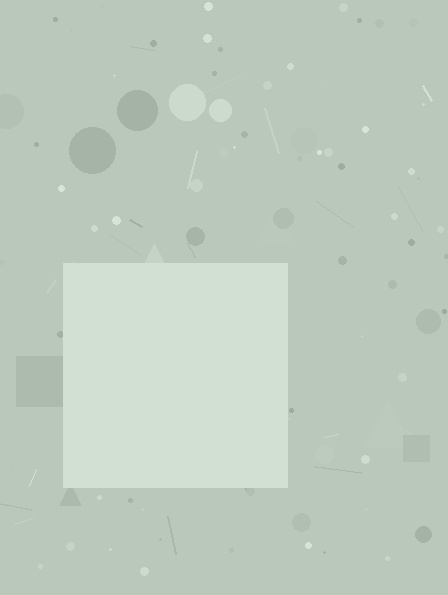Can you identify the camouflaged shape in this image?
The camouflaged shape is a square.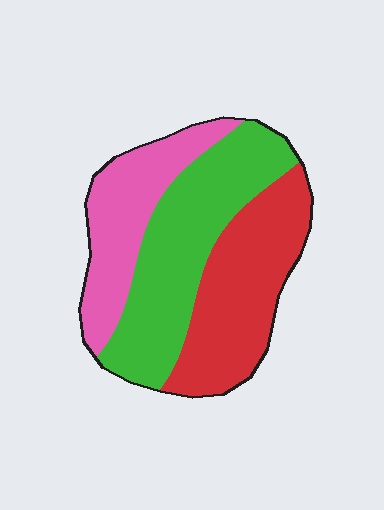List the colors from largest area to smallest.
From largest to smallest: green, red, pink.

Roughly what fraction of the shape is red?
Red takes up about one third (1/3) of the shape.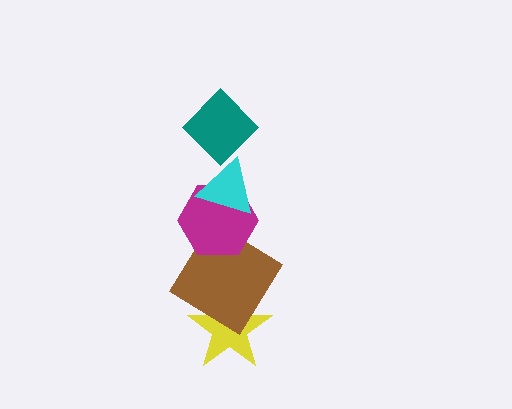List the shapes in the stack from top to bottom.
From top to bottom: the teal diamond, the cyan triangle, the magenta hexagon, the brown diamond, the yellow star.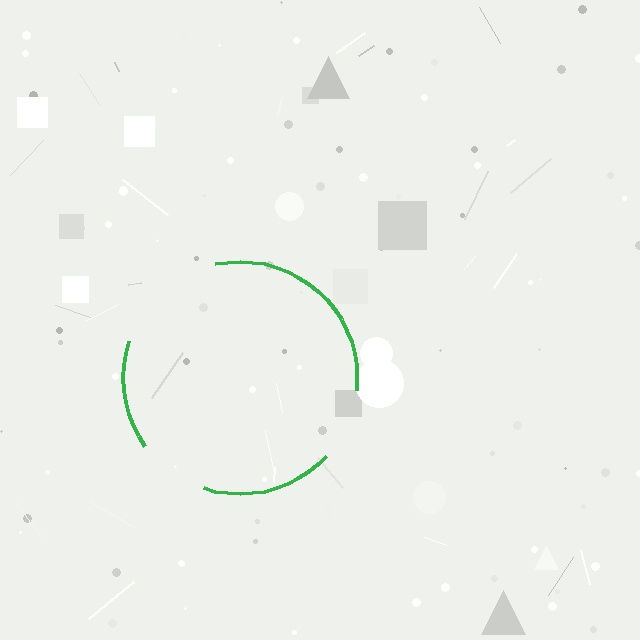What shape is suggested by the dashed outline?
The dashed outline suggests a circle.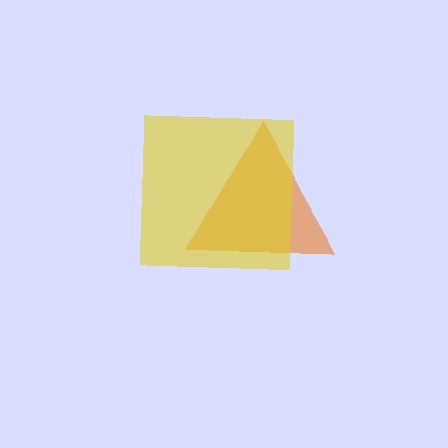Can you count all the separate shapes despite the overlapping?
Yes, there are 2 separate shapes.